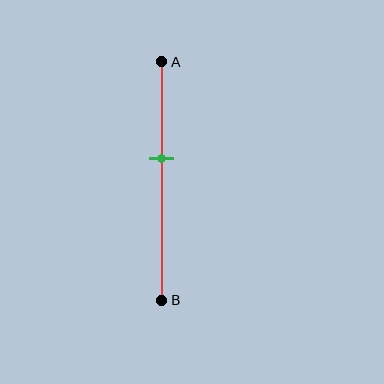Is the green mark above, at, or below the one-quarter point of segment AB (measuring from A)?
The green mark is below the one-quarter point of segment AB.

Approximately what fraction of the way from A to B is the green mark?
The green mark is approximately 40% of the way from A to B.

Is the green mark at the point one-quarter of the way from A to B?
No, the mark is at about 40% from A, not at the 25% one-quarter point.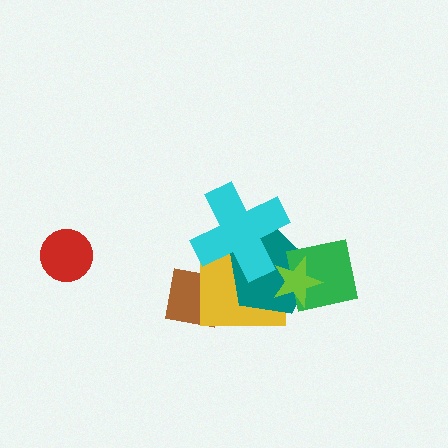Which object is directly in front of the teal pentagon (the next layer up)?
The green square is directly in front of the teal pentagon.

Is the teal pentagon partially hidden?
Yes, it is partially covered by another shape.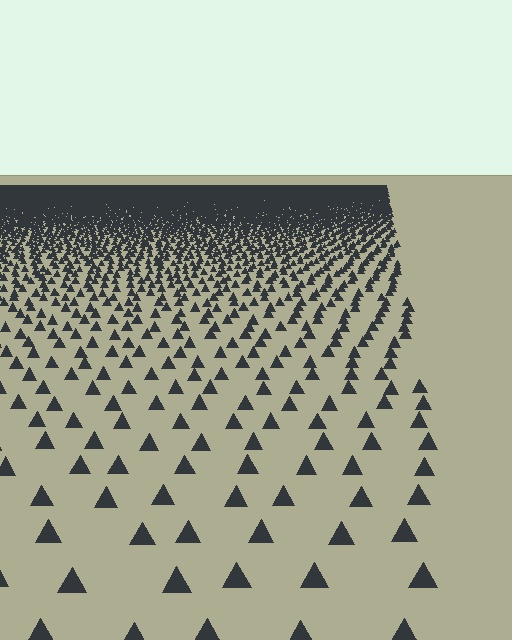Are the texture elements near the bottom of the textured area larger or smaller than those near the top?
Larger. Near the bottom, elements are closer to the viewer and appear at a bigger on-screen size.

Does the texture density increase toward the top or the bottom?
Density increases toward the top.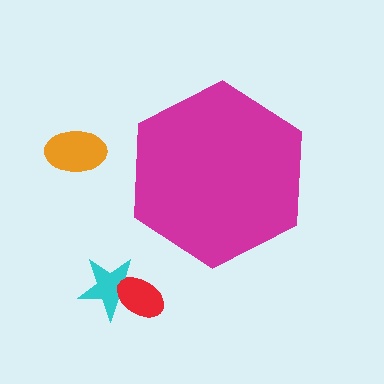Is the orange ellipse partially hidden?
No, the orange ellipse is fully visible.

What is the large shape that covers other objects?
A magenta hexagon.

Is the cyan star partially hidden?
No, the cyan star is fully visible.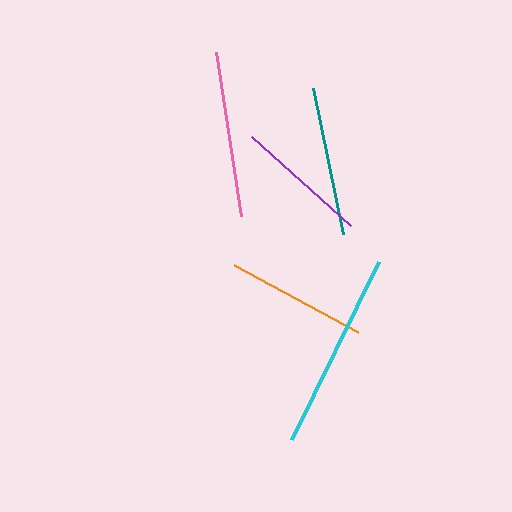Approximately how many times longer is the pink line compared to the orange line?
The pink line is approximately 1.2 times the length of the orange line.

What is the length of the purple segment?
The purple segment is approximately 133 pixels long.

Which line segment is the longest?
The cyan line is the longest at approximately 198 pixels.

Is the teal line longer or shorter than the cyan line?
The cyan line is longer than the teal line.